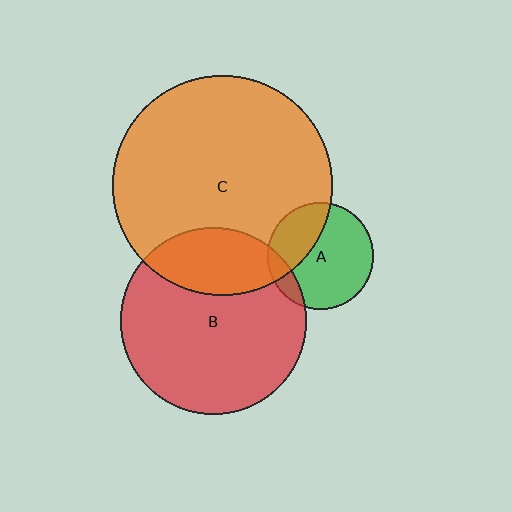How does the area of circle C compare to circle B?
Approximately 1.4 times.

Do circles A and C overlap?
Yes.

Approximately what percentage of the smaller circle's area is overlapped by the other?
Approximately 35%.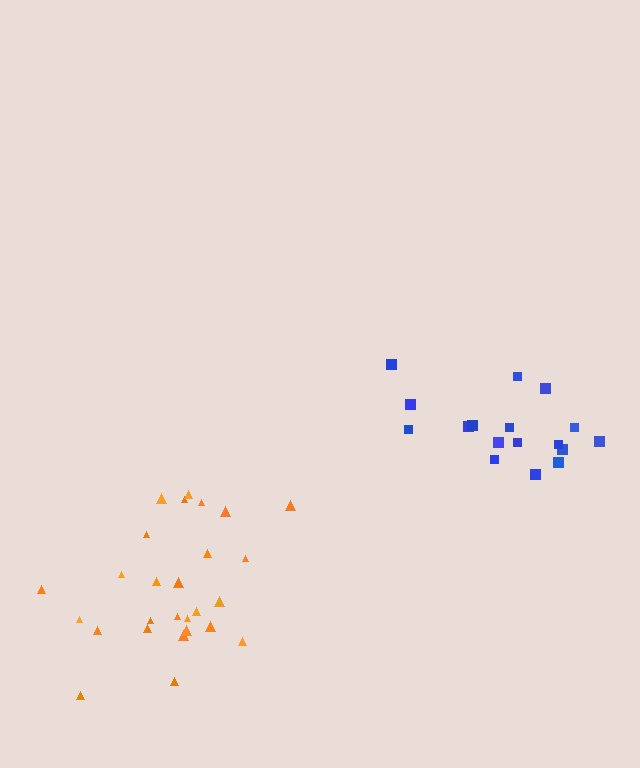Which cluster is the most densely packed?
Orange.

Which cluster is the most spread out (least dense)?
Blue.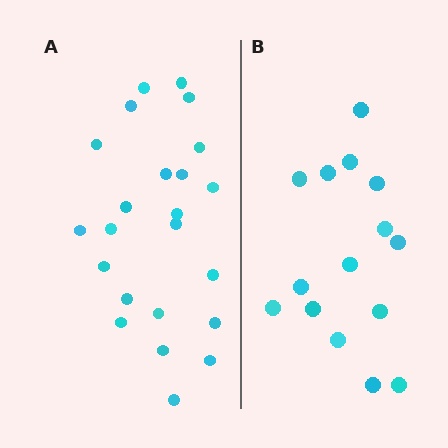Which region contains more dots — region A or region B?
Region A (the left region) has more dots.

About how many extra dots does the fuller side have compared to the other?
Region A has roughly 8 or so more dots than region B.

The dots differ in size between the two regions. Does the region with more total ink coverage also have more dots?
No. Region B has more total ink coverage because its dots are larger, but region A actually contains more individual dots. Total area can be misleading — the number of items is what matters here.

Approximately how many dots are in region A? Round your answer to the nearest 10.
About 20 dots. (The exact count is 23, which rounds to 20.)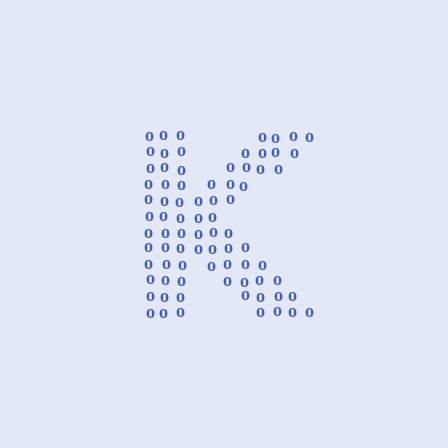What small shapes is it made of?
It is made of small digit 0's.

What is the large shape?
The large shape is the letter K.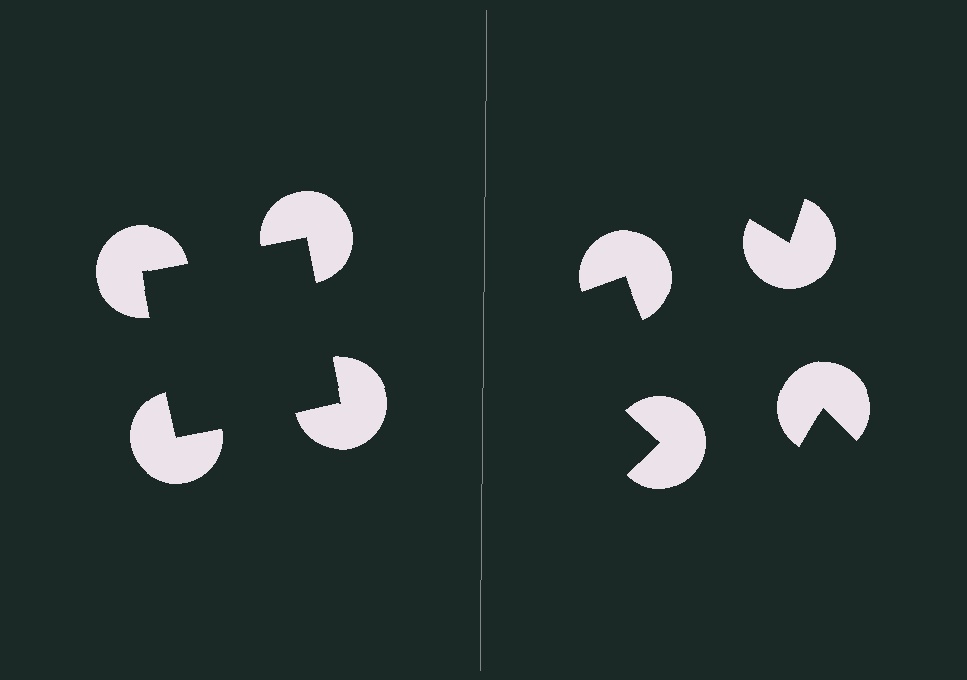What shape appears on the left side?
An illusory square.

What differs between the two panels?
The pac-man discs are positioned identically on both sides; only the wedge orientations differ. On the left they align to a square; on the right they are misaligned.